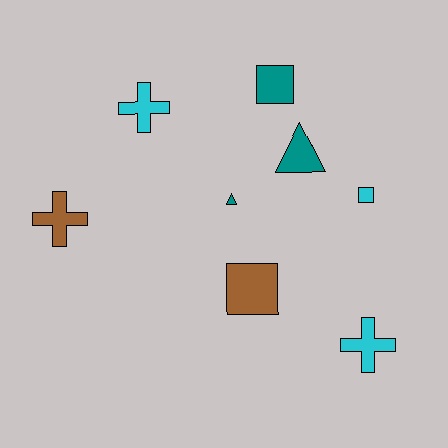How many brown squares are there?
There is 1 brown square.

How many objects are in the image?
There are 8 objects.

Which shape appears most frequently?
Cross, with 3 objects.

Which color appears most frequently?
Cyan, with 3 objects.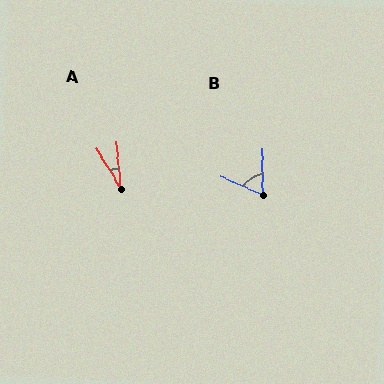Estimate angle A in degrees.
Approximately 26 degrees.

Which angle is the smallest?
A, at approximately 26 degrees.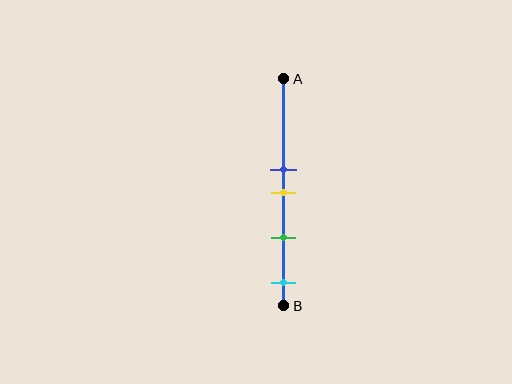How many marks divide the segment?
There are 4 marks dividing the segment.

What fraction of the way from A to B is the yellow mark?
The yellow mark is approximately 50% (0.5) of the way from A to B.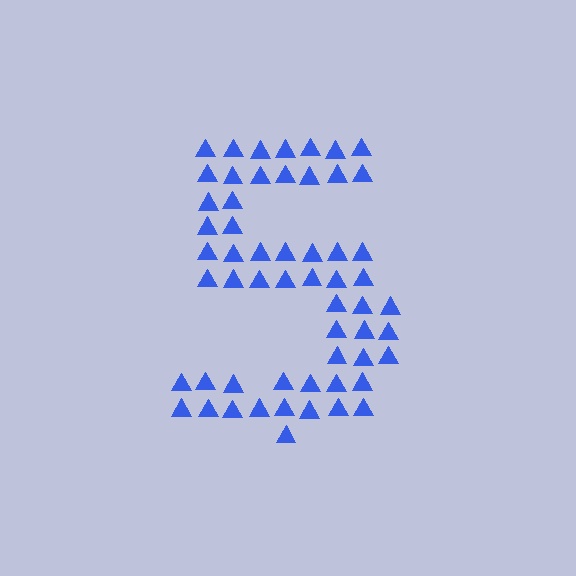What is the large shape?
The large shape is the digit 5.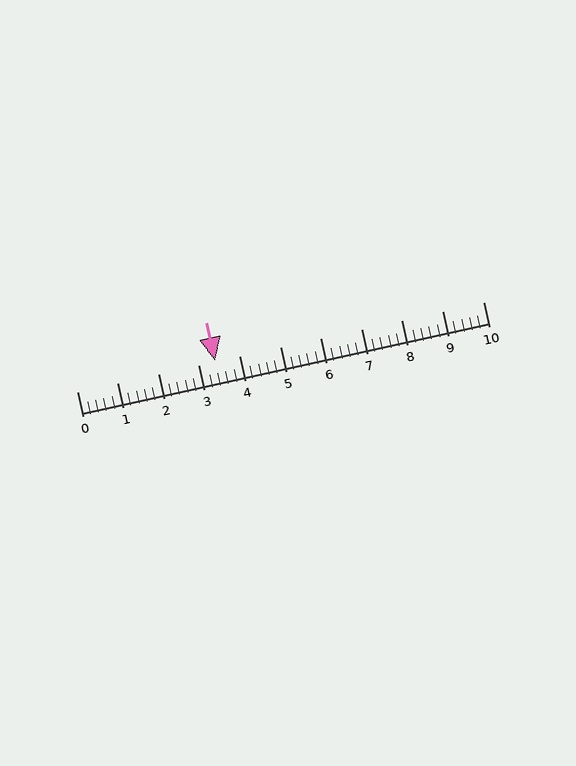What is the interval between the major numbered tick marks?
The major tick marks are spaced 1 units apart.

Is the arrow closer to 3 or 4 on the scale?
The arrow is closer to 3.